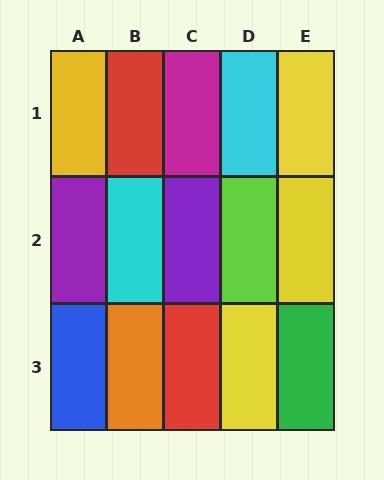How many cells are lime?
1 cell is lime.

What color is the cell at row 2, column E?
Yellow.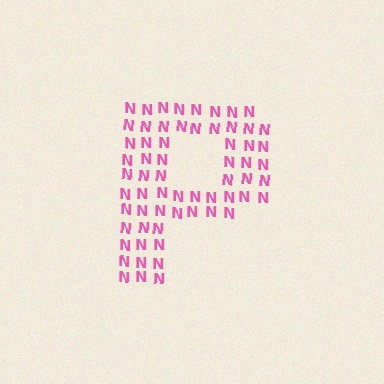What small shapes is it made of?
It is made of small letter N's.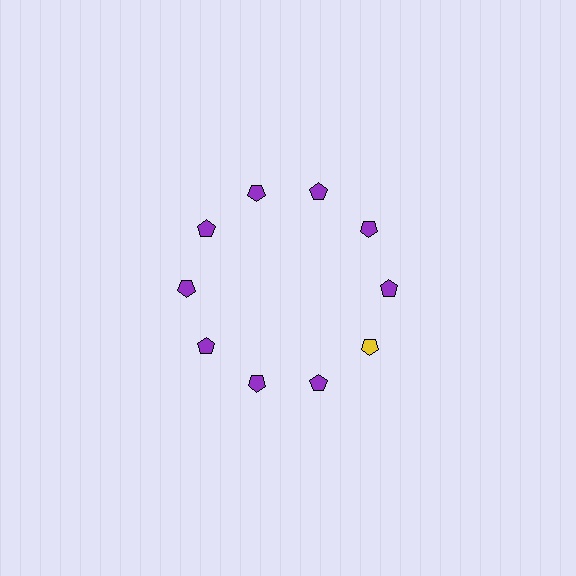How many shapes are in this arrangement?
There are 10 shapes arranged in a ring pattern.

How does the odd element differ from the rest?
It has a different color: yellow instead of purple.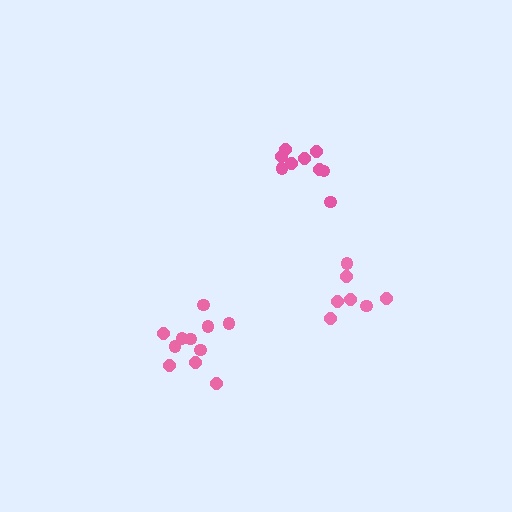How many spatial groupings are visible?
There are 3 spatial groupings.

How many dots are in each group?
Group 1: 9 dots, Group 2: 7 dots, Group 3: 11 dots (27 total).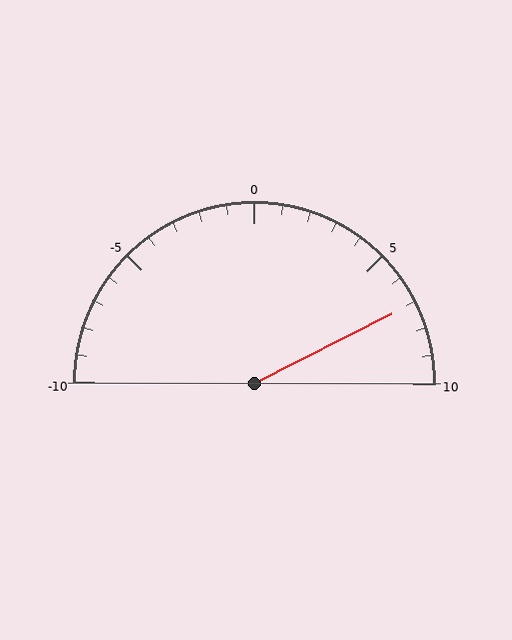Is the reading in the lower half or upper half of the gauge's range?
The reading is in the upper half of the range (-10 to 10).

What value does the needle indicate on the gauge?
The needle indicates approximately 7.